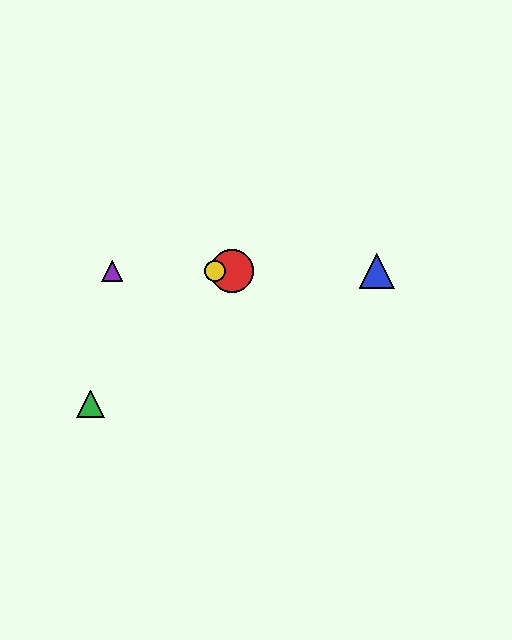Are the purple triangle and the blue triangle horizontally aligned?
Yes, both are at y≈271.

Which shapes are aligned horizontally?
The red circle, the blue triangle, the yellow circle, the purple triangle are aligned horizontally.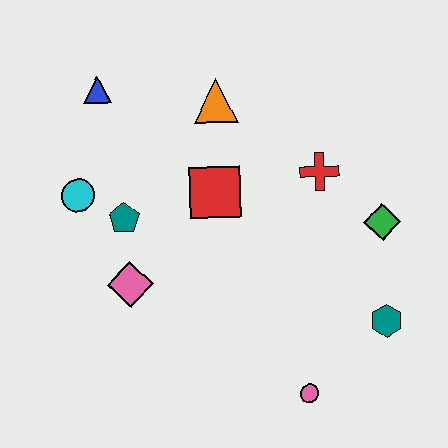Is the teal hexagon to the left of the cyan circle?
No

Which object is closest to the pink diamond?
The teal pentagon is closest to the pink diamond.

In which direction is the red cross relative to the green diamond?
The red cross is to the left of the green diamond.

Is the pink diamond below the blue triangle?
Yes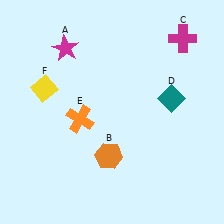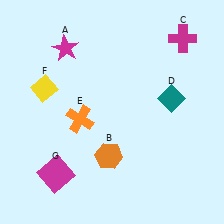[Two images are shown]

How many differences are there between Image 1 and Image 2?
There is 1 difference between the two images.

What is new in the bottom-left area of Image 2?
A magenta square (G) was added in the bottom-left area of Image 2.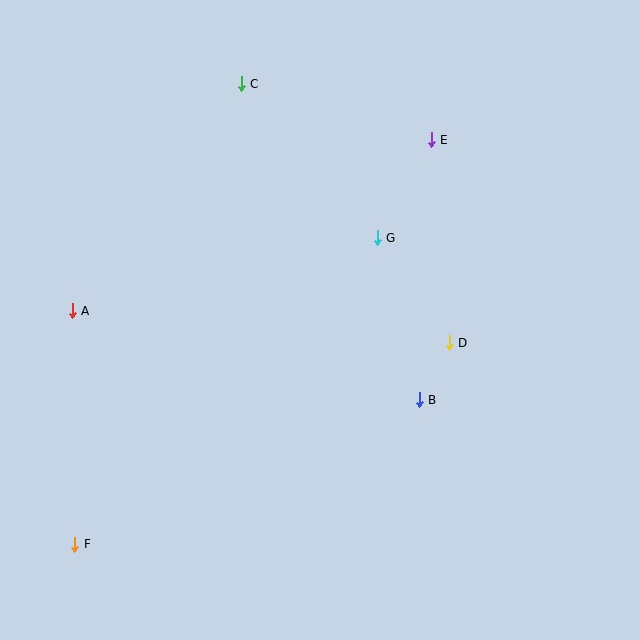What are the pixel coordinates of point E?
Point E is at (431, 140).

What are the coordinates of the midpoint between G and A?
The midpoint between G and A is at (225, 274).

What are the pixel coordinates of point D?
Point D is at (449, 343).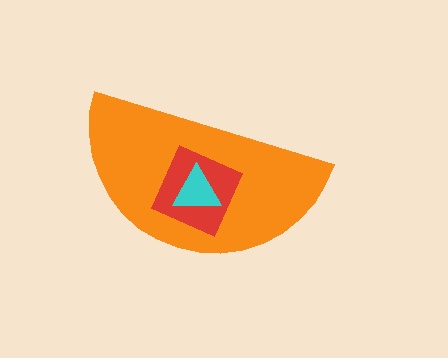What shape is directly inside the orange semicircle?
The red diamond.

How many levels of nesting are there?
3.